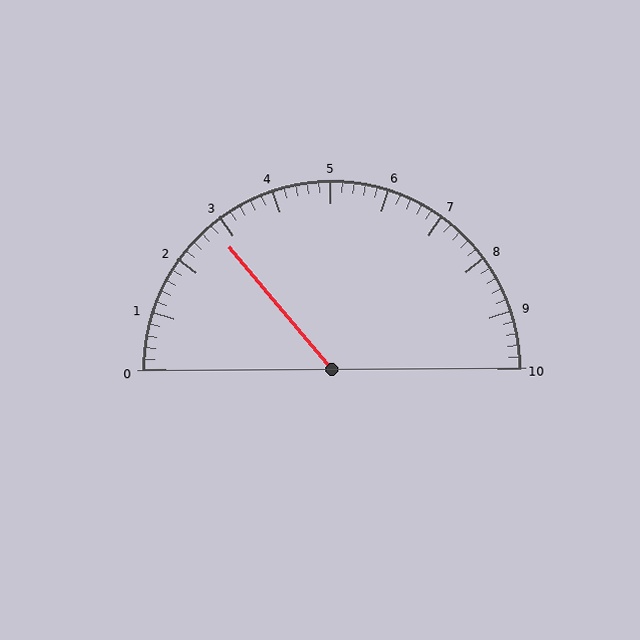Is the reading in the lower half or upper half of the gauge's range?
The reading is in the lower half of the range (0 to 10).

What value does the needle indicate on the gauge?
The needle indicates approximately 2.8.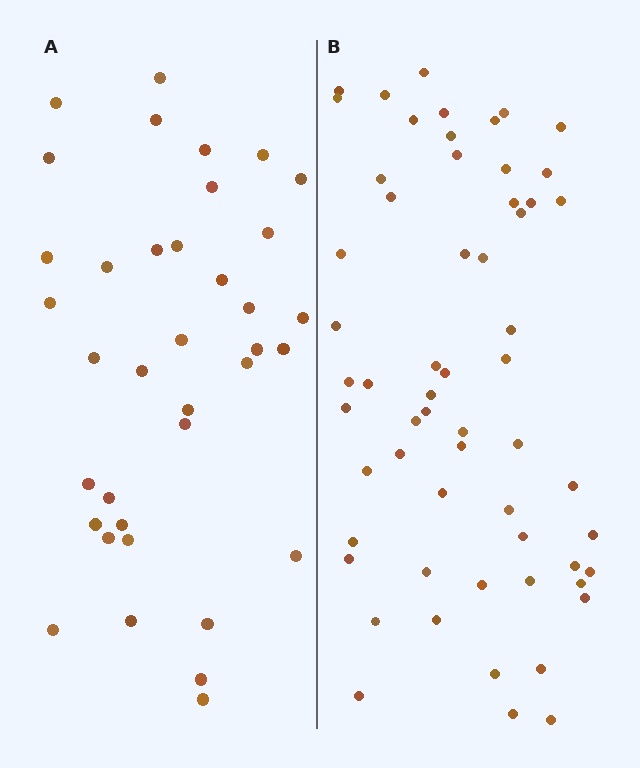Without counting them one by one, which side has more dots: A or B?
Region B (the right region) has more dots.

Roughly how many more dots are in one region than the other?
Region B has approximately 20 more dots than region A.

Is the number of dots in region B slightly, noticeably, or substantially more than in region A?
Region B has substantially more. The ratio is roughly 1.6 to 1.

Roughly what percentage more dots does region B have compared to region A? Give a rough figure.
About 60% more.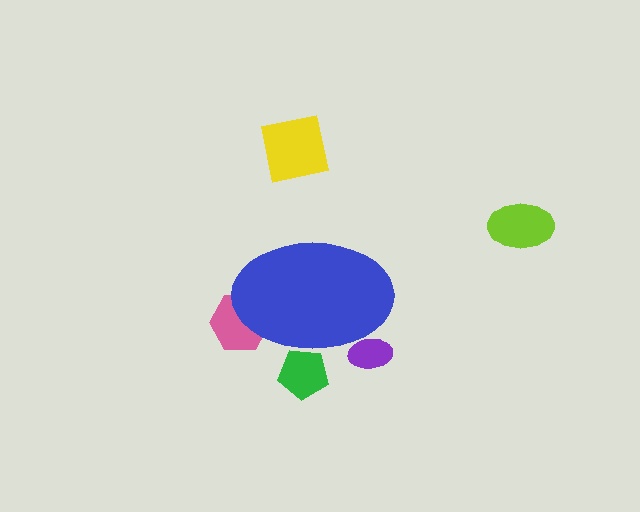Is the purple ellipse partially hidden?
Yes, the purple ellipse is partially hidden behind the blue ellipse.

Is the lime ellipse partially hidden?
No, the lime ellipse is fully visible.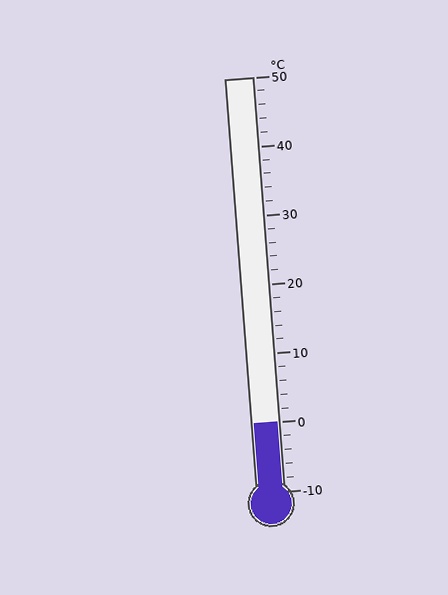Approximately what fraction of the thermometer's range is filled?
The thermometer is filled to approximately 15% of its range.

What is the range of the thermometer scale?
The thermometer scale ranges from -10°C to 50°C.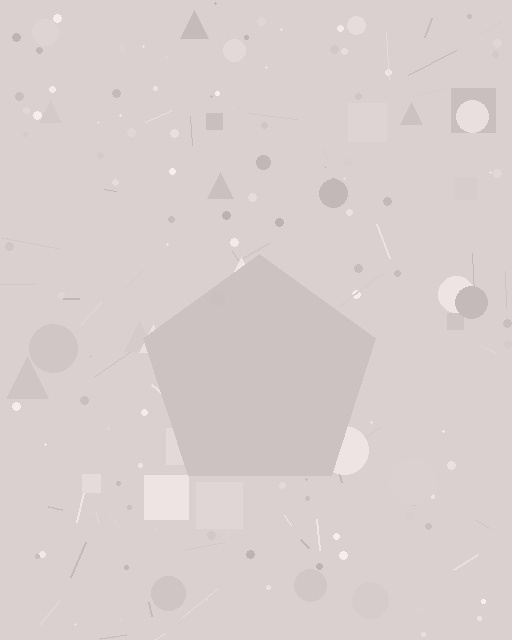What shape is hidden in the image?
A pentagon is hidden in the image.